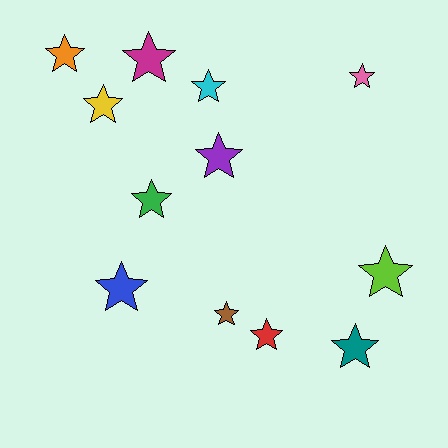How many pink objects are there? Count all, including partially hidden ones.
There is 1 pink object.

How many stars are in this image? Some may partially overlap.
There are 12 stars.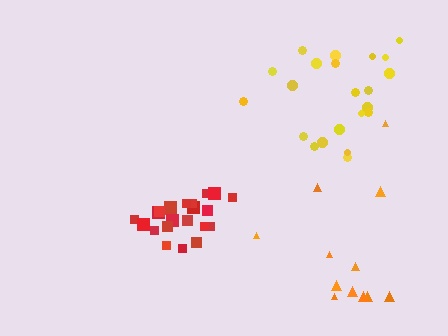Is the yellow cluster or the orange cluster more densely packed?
Yellow.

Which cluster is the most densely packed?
Red.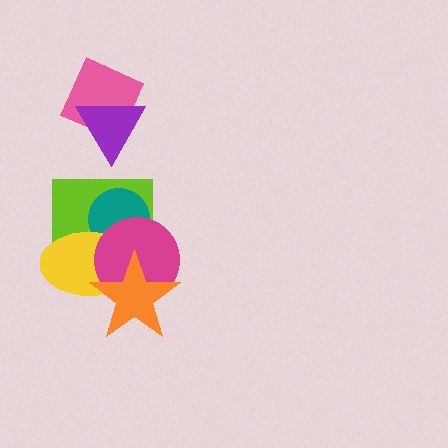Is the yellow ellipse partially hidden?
Yes, it is partially covered by another shape.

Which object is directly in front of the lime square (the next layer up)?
The teal circle is directly in front of the lime square.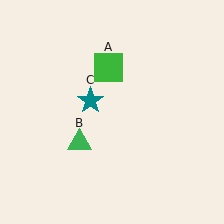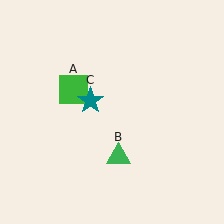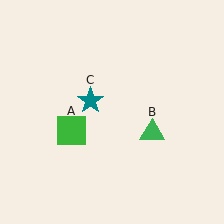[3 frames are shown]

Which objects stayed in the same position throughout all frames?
Teal star (object C) remained stationary.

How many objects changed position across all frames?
2 objects changed position: green square (object A), green triangle (object B).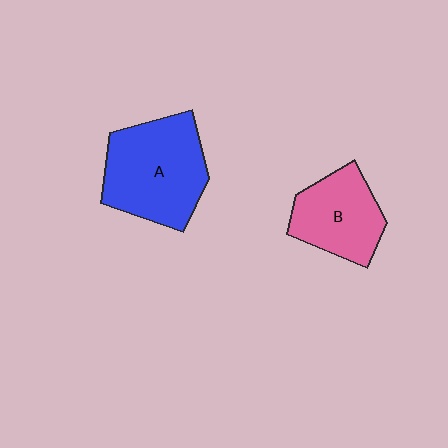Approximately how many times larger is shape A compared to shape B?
Approximately 1.4 times.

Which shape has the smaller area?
Shape B (pink).